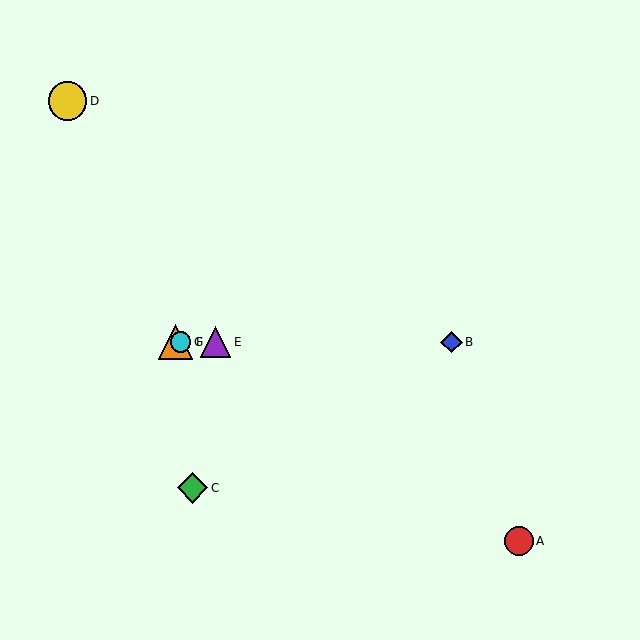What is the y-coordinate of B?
Object B is at y≈342.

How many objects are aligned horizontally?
4 objects (B, E, F, G) are aligned horizontally.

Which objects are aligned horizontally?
Objects B, E, F, G are aligned horizontally.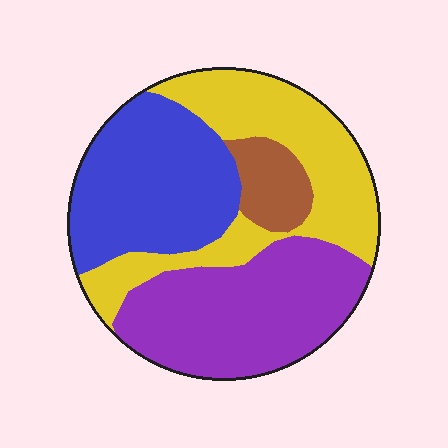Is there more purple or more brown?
Purple.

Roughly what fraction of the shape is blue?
Blue takes up between a quarter and a half of the shape.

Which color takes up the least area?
Brown, at roughly 10%.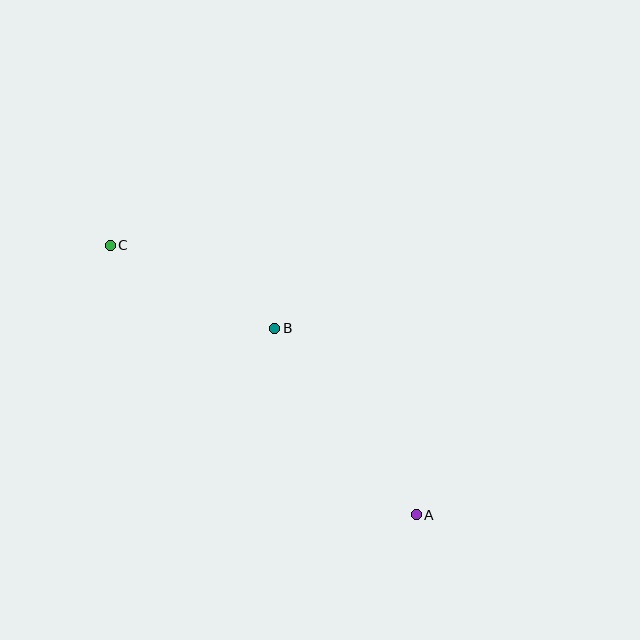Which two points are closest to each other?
Points B and C are closest to each other.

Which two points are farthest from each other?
Points A and C are farthest from each other.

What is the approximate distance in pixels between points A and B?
The distance between A and B is approximately 234 pixels.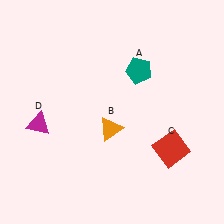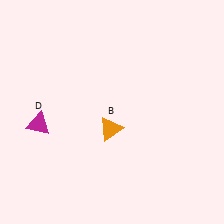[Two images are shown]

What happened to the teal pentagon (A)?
The teal pentagon (A) was removed in Image 2. It was in the top-right area of Image 1.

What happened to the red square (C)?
The red square (C) was removed in Image 2. It was in the bottom-right area of Image 1.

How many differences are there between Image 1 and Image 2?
There are 2 differences between the two images.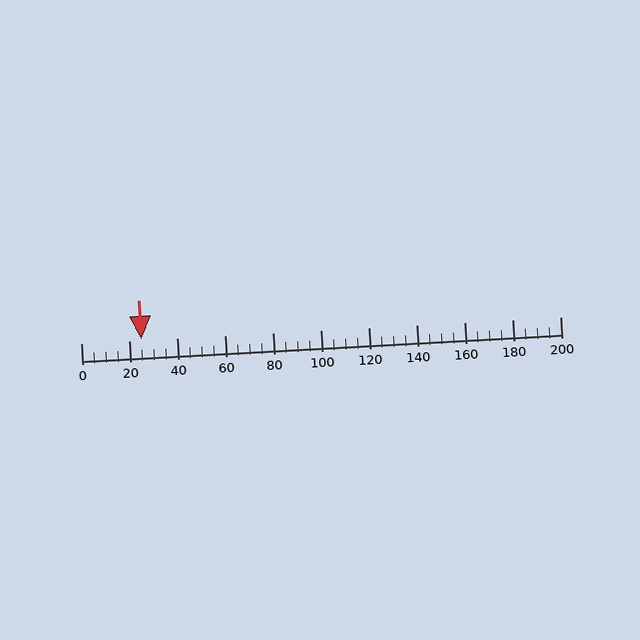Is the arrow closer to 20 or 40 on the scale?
The arrow is closer to 20.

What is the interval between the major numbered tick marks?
The major tick marks are spaced 20 units apart.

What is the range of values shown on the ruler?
The ruler shows values from 0 to 200.